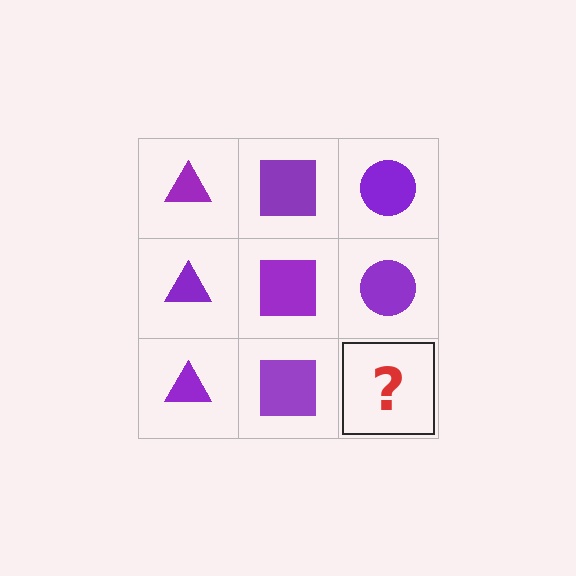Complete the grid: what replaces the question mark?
The question mark should be replaced with a purple circle.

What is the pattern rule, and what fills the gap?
The rule is that each column has a consistent shape. The gap should be filled with a purple circle.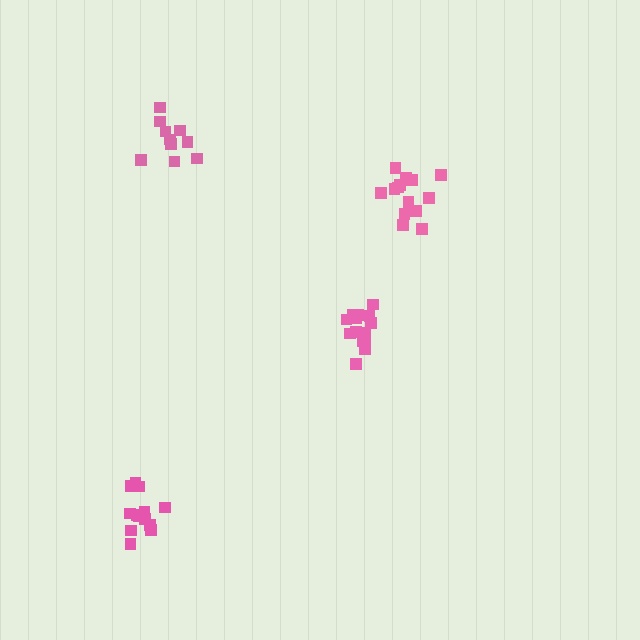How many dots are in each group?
Group 1: 10 dots, Group 2: 13 dots, Group 3: 14 dots, Group 4: 14 dots (51 total).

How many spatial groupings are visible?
There are 4 spatial groupings.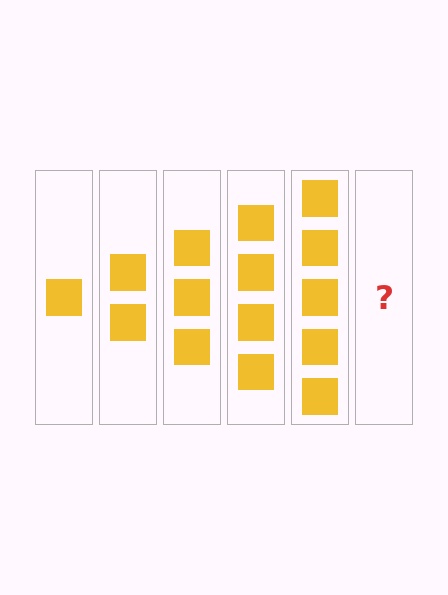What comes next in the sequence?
The next element should be 6 squares.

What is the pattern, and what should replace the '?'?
The pattern is that each step adds one more square. The '?' should be 6 squares.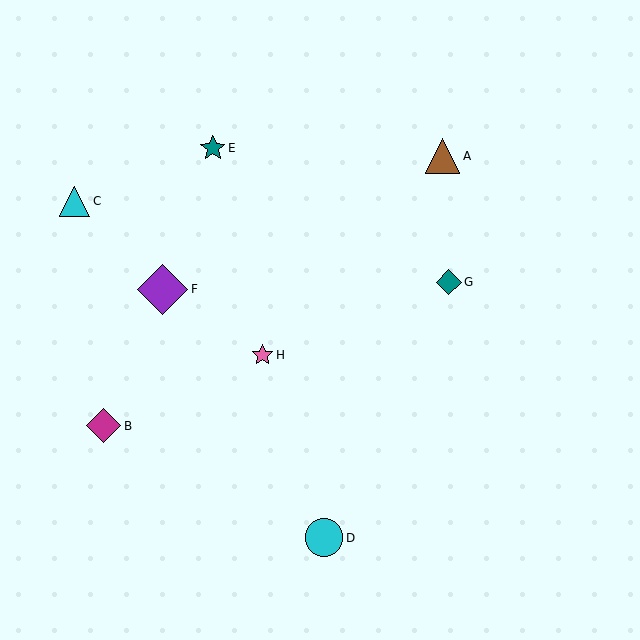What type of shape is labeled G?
Shape G is a teal diamond.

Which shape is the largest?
The purple diamond (labeled F) is the largest.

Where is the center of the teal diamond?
The center of the teal diamond is at (449, 282).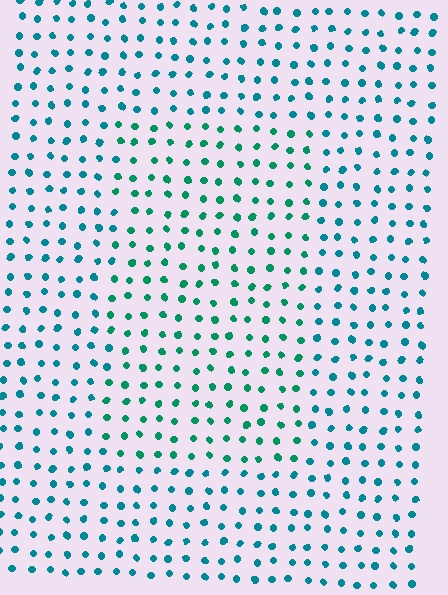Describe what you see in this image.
The image is filled with small teal elements in a uniform arrangement. A rectangle-shaped region is visible where the elements are tinted to a slightly different hue, forming a subtle color boundary.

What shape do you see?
I see a rectangle.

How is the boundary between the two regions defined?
The boundary is defined purely by a slight shift in hue (about 28 degrees). Spacing, size, and orientation are identical on both sides.